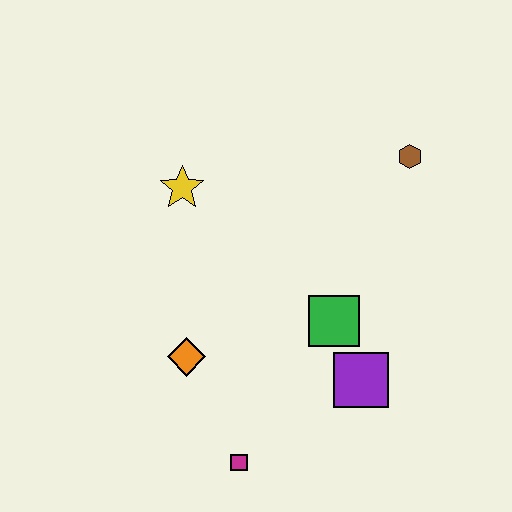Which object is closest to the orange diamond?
The magenta square is closest to the orange diamond.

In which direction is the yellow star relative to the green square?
The yellow star is to the left of the green square.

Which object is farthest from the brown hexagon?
The magenta square is farthest from the brown hexagon.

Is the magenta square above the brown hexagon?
No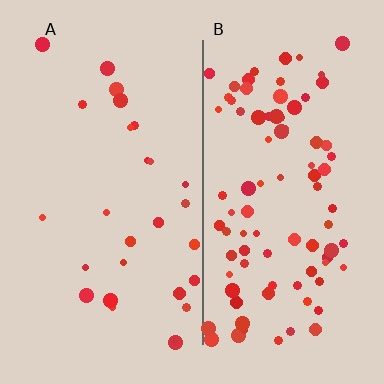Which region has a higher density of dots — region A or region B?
B (the right).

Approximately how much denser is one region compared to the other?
Approximately 3.3× — region B over region A.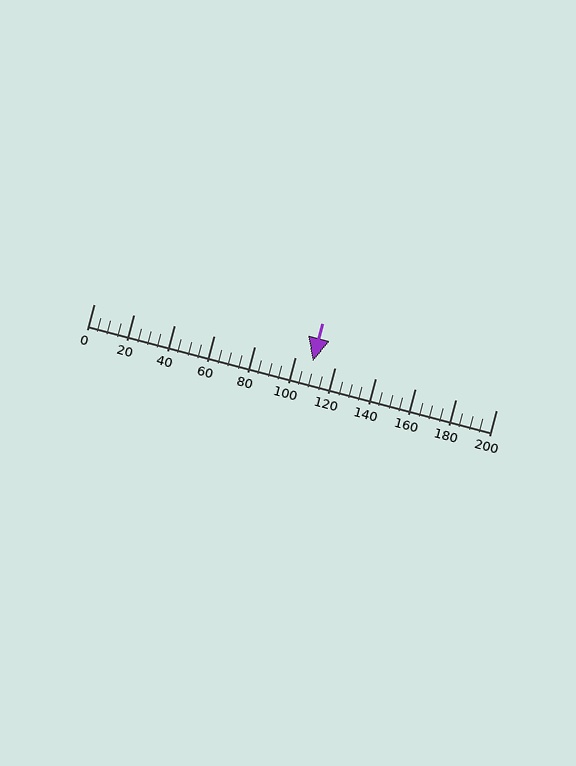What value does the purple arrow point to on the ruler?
The purple arrow points to approximately 109.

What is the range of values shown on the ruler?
The ruler shows values from 0 to 200.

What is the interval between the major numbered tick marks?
The major tick marks are spaced 20 units apart.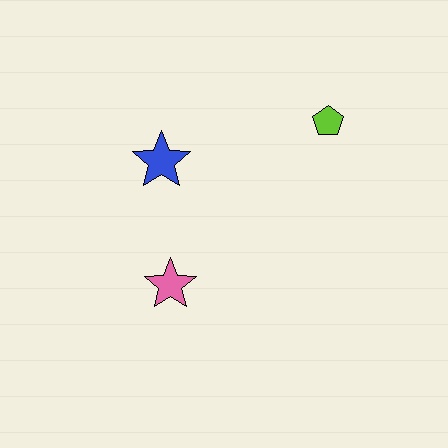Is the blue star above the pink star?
Yes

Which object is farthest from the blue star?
The lime pentagon is farthest from the blue star.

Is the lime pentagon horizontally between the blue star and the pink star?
No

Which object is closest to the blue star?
The pink star is closest to the blue star.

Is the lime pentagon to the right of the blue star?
Yes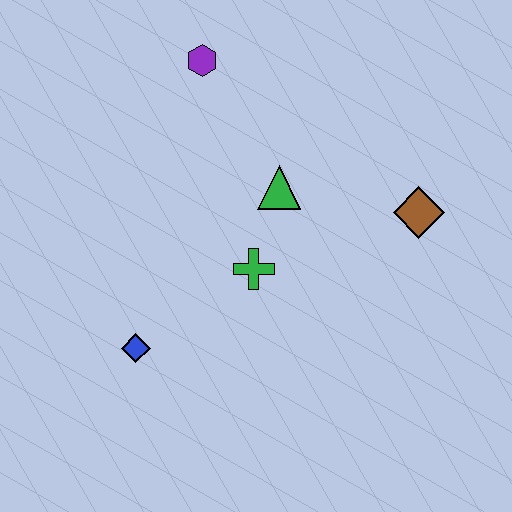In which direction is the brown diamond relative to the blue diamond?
The brown diamond is to the right of the blue diamond.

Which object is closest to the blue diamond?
The green cross is closest to the blue diamond.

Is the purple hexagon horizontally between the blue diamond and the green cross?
Yes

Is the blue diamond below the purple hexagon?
Yes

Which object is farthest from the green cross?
The purple hexagon is farthest from the green cross.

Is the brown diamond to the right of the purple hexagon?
Yes